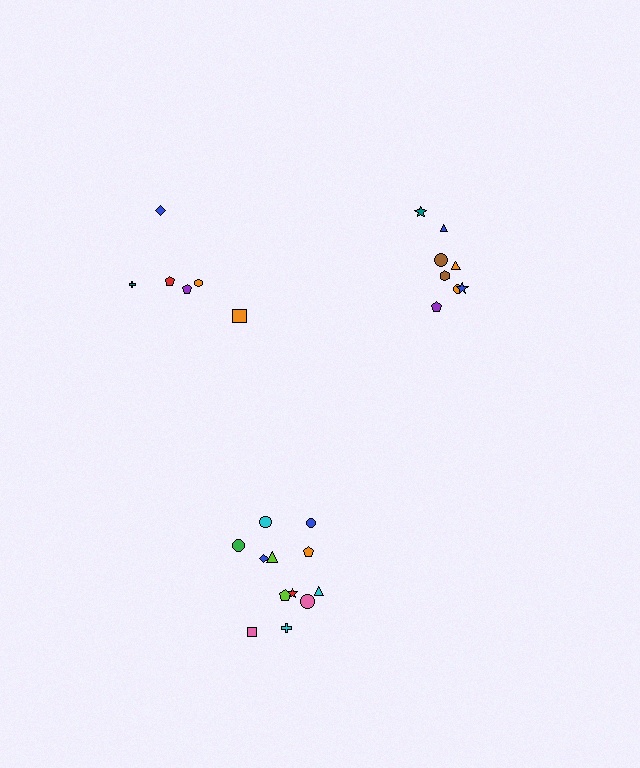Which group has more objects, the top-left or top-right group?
The top-right group.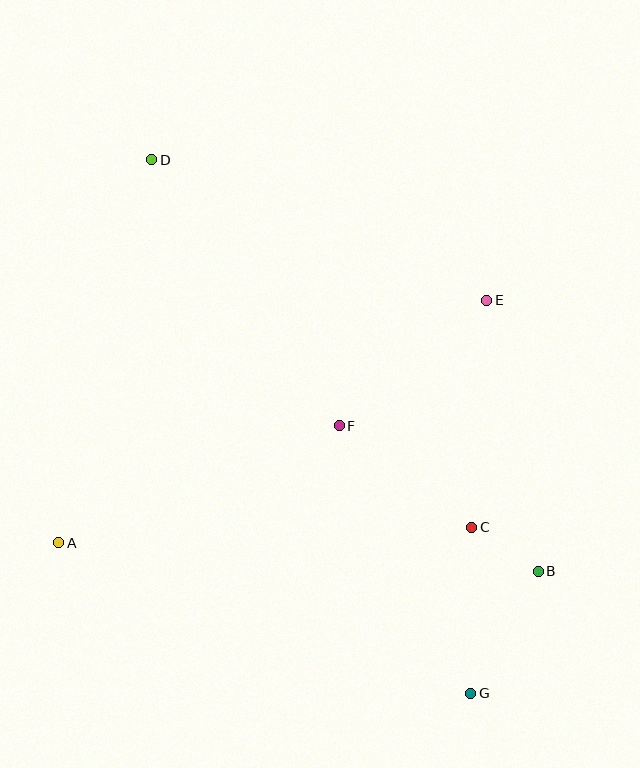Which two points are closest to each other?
Points B and C are closest to each other.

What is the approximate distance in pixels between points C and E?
The distance between C and E is approximately 227 pixels.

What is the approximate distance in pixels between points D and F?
The distance between D and F is approximately 325 pixels.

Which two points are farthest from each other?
Points D and G are farthest from each other.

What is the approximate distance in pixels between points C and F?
The distance between C and F is approximately 167 pixels.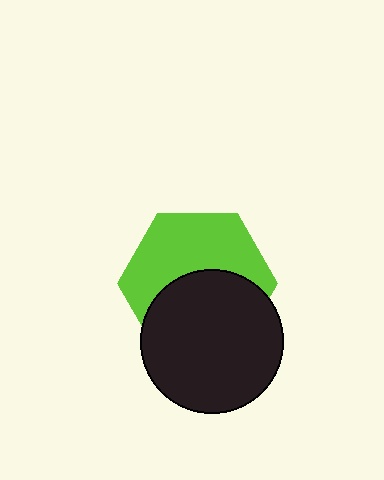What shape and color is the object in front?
The object in front is a black circle.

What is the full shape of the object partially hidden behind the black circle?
The partially hidden object is a lime hexagon.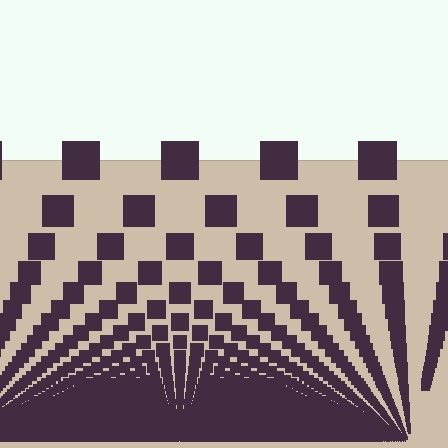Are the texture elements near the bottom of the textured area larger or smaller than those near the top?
Smaller. The gradient is inverted — elements near the bottom are smaller and denser.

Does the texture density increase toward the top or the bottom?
Density increases toward the bottom.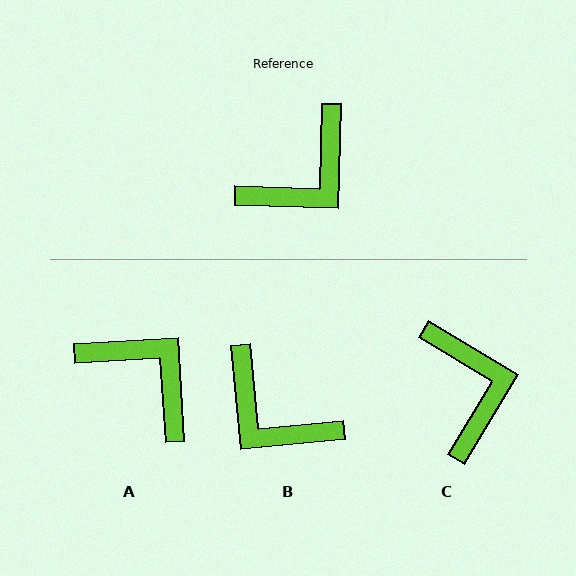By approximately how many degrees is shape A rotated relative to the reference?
Approximately 95 degrees counter-clockwise.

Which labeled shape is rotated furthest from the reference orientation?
A, about 95 degrees away.